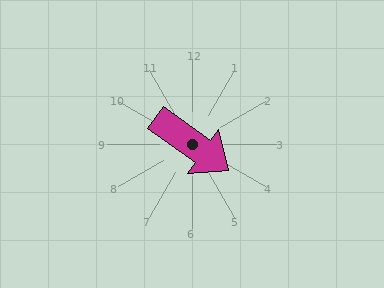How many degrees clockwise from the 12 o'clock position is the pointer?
Approximately 126 degrees.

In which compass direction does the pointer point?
Southeast.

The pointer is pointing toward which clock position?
Roughly 4 o'clock.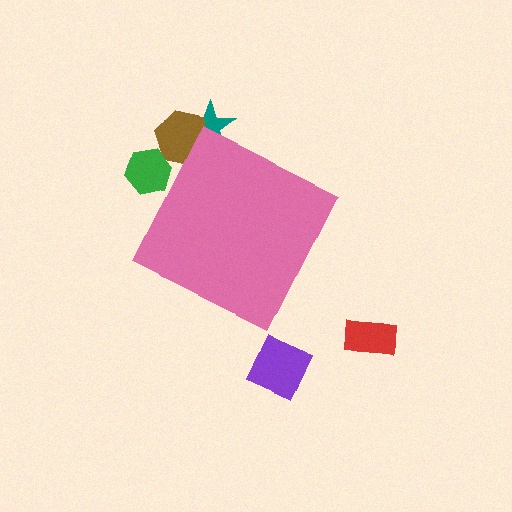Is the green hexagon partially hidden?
Yes, the green hexagon is partially hidden behind the pink diamond.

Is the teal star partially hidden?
Yes, the teal star is partially hidden behind the pink diamond.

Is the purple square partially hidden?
No, the purple square is fully visible.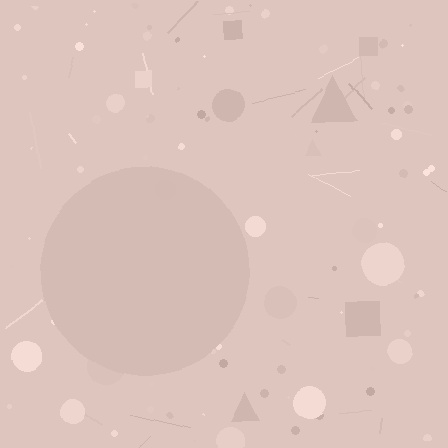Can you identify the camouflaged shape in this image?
The camouflaged shape is a circle.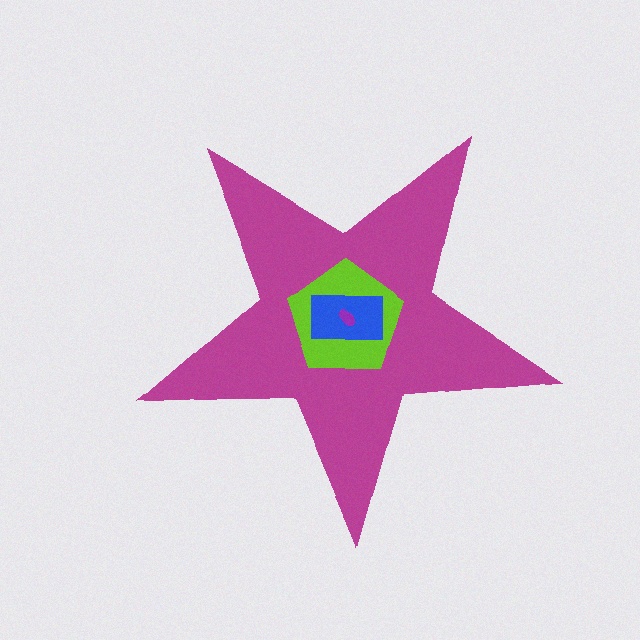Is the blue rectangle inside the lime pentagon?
Yes.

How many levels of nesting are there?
4.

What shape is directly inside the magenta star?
The lime pentagon.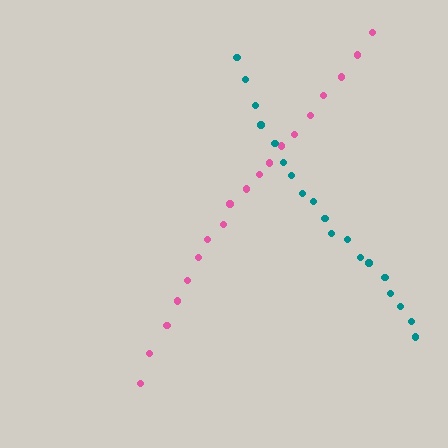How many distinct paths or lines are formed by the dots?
There are 2 distinct paths.